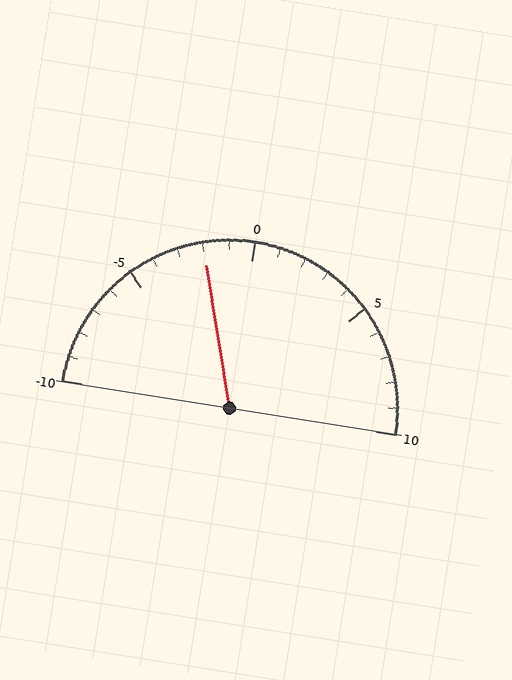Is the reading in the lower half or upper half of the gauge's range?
The reading is in the lower half of the range (-10 to 10).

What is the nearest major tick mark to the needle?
The nearest major tick mark is 0.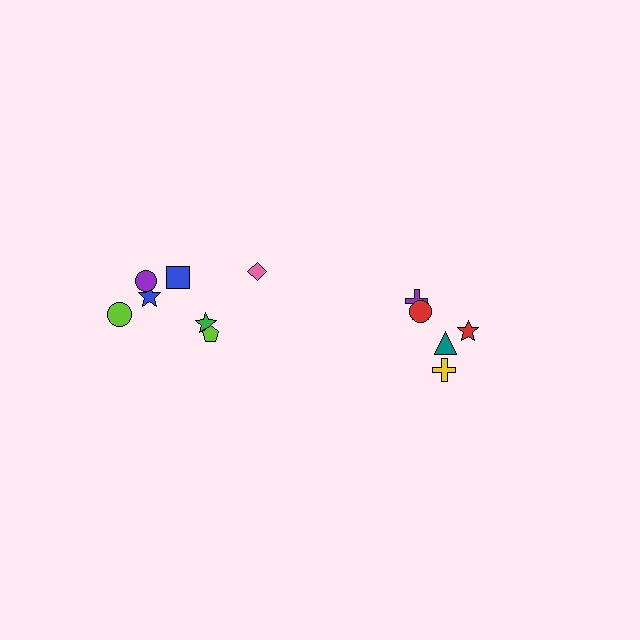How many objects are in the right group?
There are 5 objects.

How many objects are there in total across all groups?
There are 12 objects.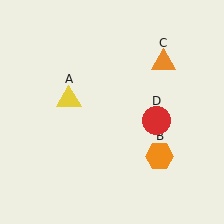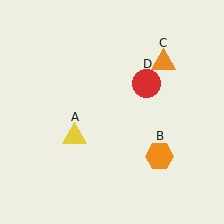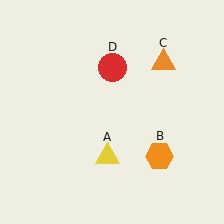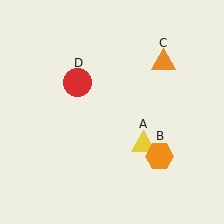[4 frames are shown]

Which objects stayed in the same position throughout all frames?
Orange hexagon (object B) and orange triangle (object C) remained stationary.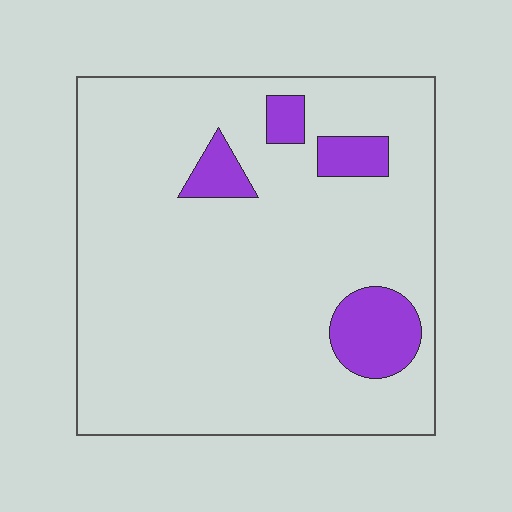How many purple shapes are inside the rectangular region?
4.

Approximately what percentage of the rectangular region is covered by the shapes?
Approximately 10%.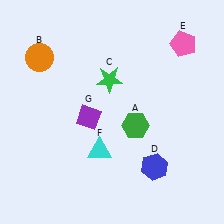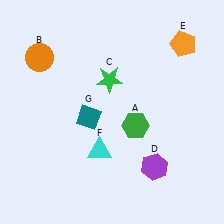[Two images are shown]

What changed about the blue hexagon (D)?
In Image 1, D is blue. In Image 2, it changed to purple.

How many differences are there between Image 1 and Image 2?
There are 3 differences between the two images.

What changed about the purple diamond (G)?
In Image 1, G is purple. In Image 2, it changed to teal.